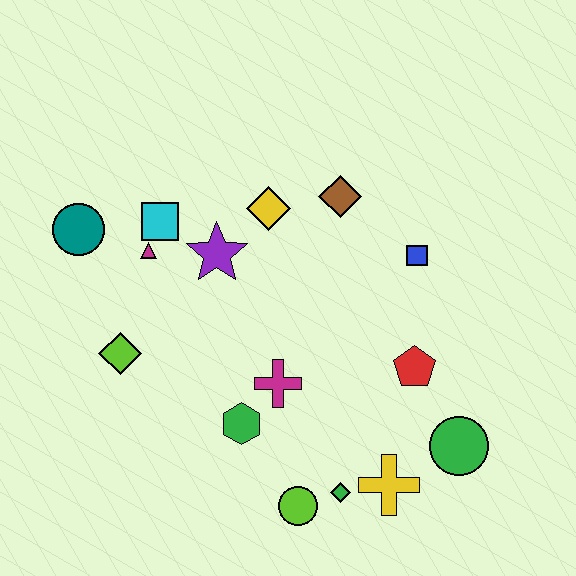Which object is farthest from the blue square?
The teal circle is farthest from the blue square.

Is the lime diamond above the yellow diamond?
No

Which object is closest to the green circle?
The yellow cross is closest to the green circle.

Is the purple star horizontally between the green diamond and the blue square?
No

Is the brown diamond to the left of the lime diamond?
No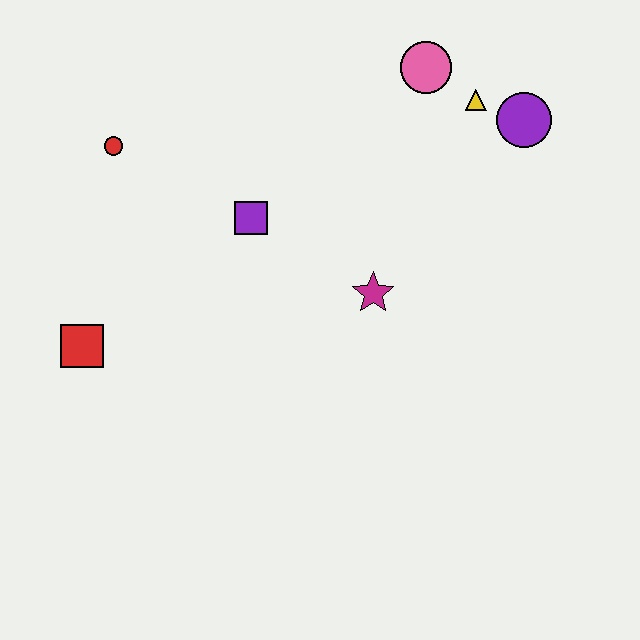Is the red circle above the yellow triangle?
No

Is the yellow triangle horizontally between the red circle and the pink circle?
No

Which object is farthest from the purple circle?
The red square is farthest from the purple circle.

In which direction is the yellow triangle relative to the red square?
The yellow triangle is to the right of the red square.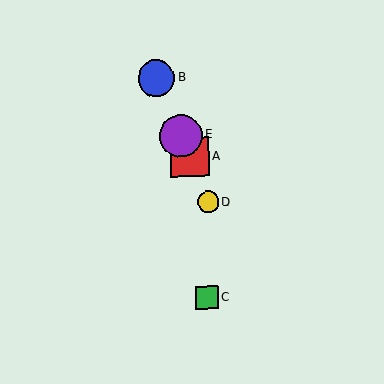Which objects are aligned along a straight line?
Objects A, B, D, E are aligned along a straight line.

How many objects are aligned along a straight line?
4 objects (A, B, D, E) are aligned along a straight line.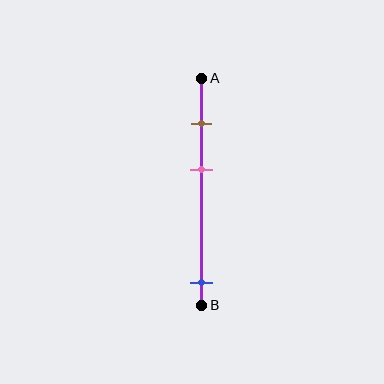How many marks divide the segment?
There are 3 marks dividing the segment.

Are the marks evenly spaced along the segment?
No, the marks are not evenly spaced.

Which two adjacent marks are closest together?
The brown and pink marks are the closest adjacent pair.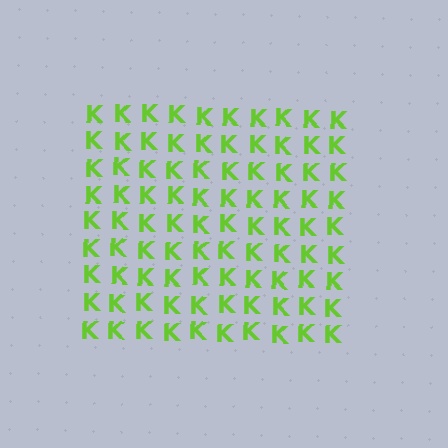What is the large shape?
The large shape is a square.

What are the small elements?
The small elements are letter K's.